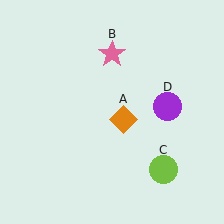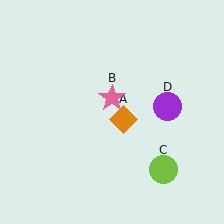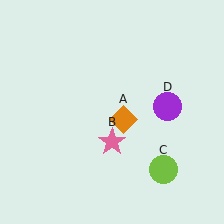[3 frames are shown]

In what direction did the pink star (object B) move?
The pink star (object B) moved down.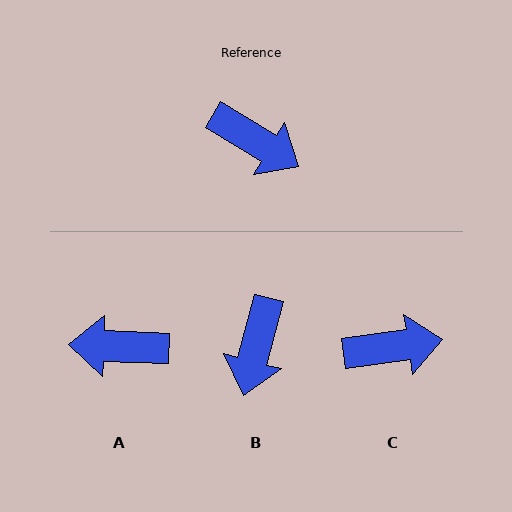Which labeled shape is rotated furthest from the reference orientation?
A, about 151 degrees away.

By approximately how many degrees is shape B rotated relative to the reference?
Approximately 74 degrees clockwise.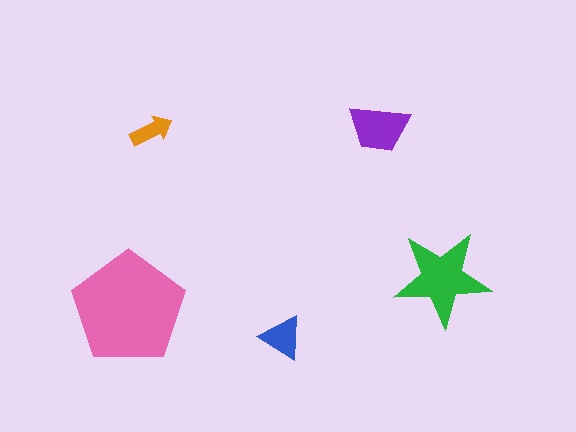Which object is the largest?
The pink pentagon.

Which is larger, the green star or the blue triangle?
The green star.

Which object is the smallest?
The orange arrow.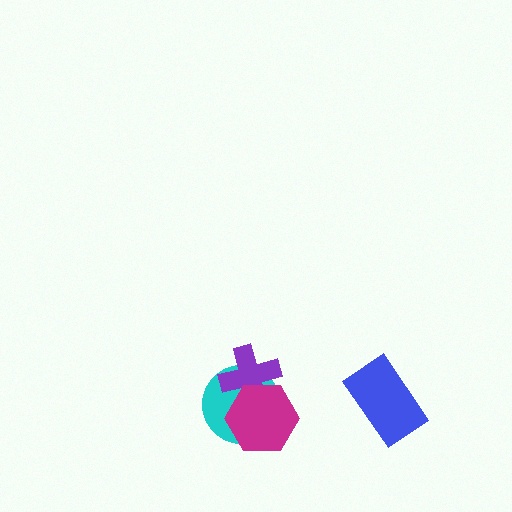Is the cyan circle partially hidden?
Yes, it is partially covered by another shape.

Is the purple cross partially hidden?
Yes, it is partially covered by another shape.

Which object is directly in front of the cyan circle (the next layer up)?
The purple cross is directly in front of the cyan circle.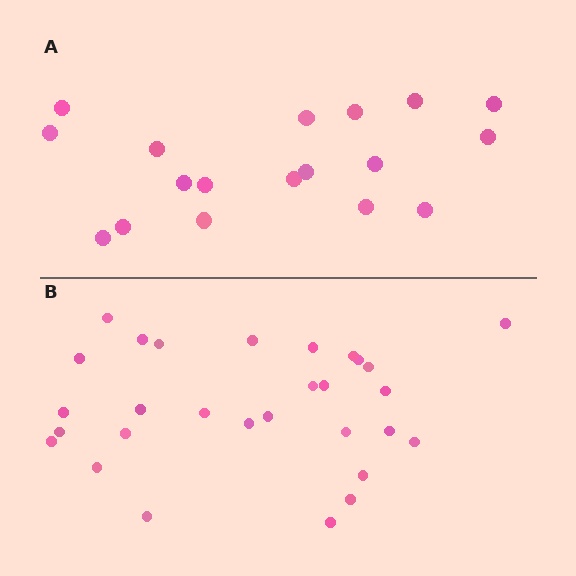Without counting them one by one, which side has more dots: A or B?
Region B (the bottom region) has more dots.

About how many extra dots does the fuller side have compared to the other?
Region B has roughly 12 or so more dots than region A.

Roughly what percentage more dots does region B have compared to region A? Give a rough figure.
About 60% more.